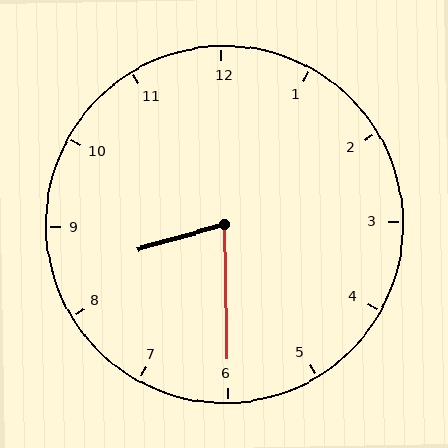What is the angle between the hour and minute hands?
Approximately 75 degrees.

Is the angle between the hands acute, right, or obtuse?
It is acute.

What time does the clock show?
8:30.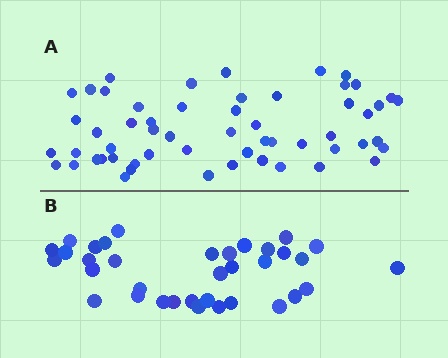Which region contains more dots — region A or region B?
Region A (the top region) has more dots.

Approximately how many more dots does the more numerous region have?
Region A has approximately 20 more dots than region B.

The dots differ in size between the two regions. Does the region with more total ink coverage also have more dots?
No. Region B has more total ink coverage because its dots are larger, but region A actually contains more individual dots. Total area can be misleading — the number of items is what matters here.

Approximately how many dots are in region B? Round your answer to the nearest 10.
About 40 dots. (The exact count is 35, which rounds to 40.)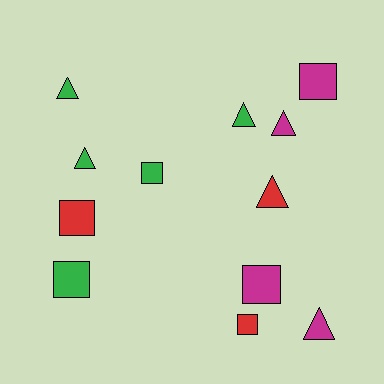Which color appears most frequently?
Green, with 5 objects.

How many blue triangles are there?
There are no blue triangles.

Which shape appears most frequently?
Triangle, with 6 objects.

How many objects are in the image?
There are 12 objects.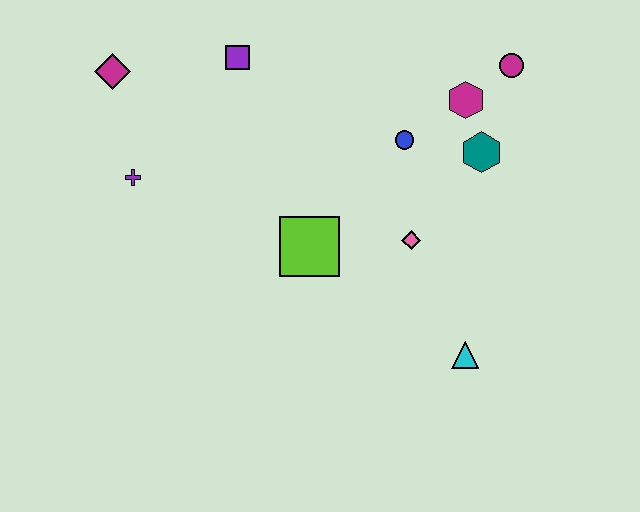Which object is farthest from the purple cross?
The magenta circle is farthest from the purple cross.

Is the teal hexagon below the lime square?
No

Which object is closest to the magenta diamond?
The purple cross is closest to the magenta diamond.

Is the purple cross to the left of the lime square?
Yes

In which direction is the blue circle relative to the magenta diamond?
The blue circle is to the right of the magenta diamond.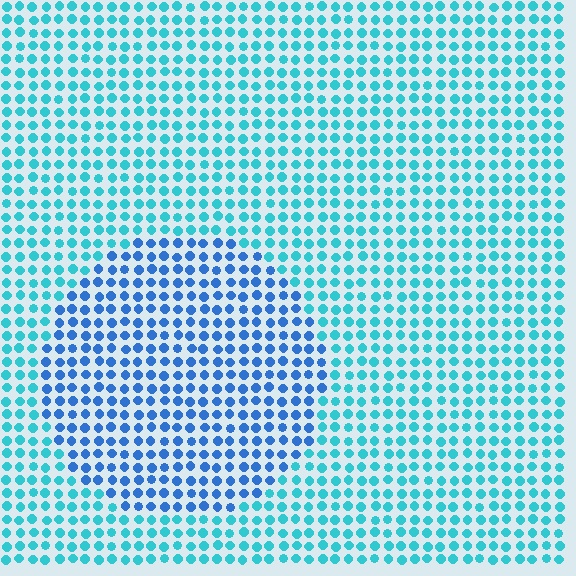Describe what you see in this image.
The image is filled with small cyan elements in a uniform arrangement. A circle-shaped region is visible where the elements are tinted to a slightly different hue, forming a subtle color boundary.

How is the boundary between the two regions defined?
The boundary is defined purely by a slight shift in hue (about 33 degrees). Spacing, size, and orientation are identical on both sides.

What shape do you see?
I see a circle.